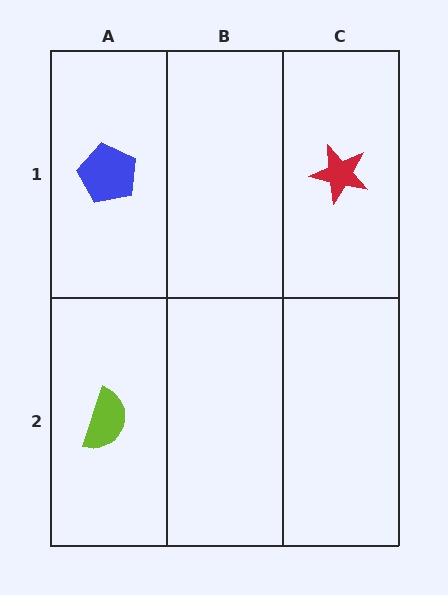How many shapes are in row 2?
1 shape.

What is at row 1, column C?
A red star.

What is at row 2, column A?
A lime semicircle.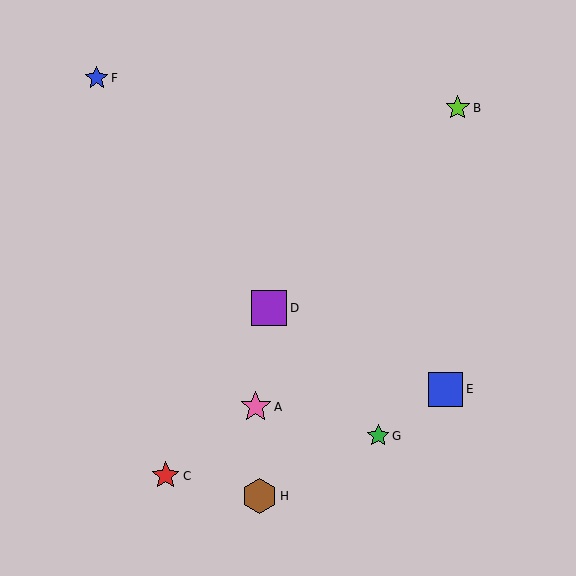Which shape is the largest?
The purple square (labeled D) is the largest.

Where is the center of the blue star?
The center of the blue star is at (97, 78).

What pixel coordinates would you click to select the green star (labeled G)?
Click at (378, 436) to select the green star G.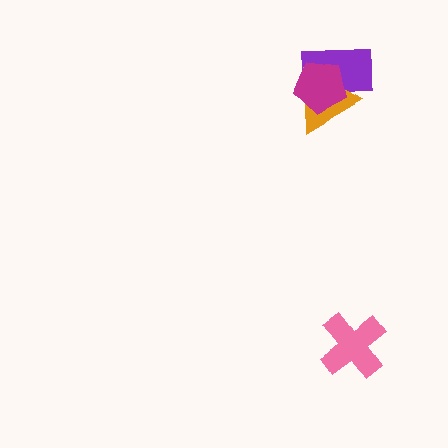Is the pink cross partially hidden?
No, no other shape covers it.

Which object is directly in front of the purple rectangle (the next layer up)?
The orange triangle is directly in front of the purple rectangle.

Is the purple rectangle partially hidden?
Yes, it is partially covered by another shape.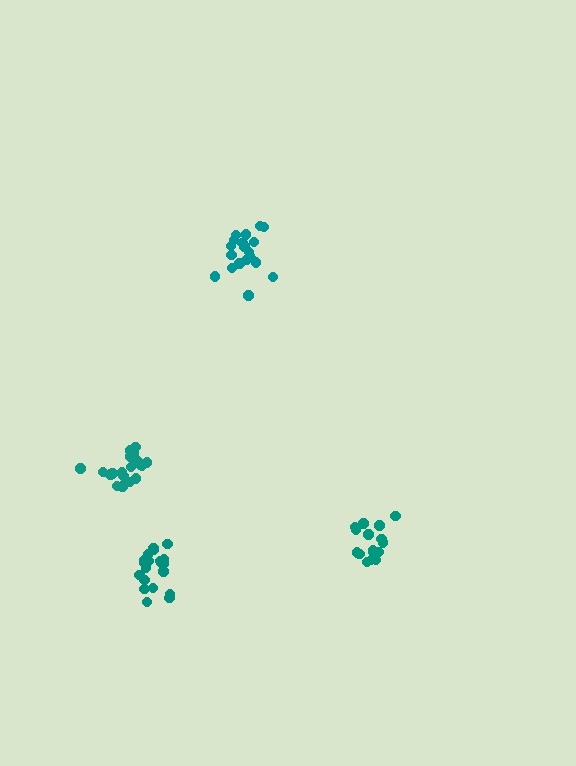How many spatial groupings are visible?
There are 4 spatial groupings.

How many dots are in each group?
Group 1: 18 dots, Group 2: 19 dots, Group 3: 21 dots, Group 4: 21 dots (79 total).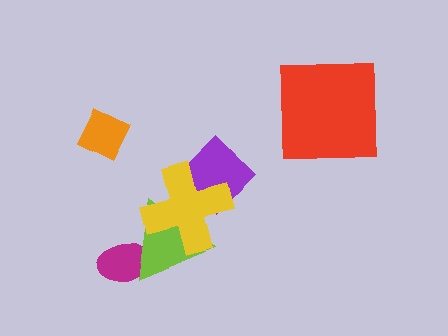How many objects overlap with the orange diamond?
0 objects overlap with the orange diamond.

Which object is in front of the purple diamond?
The yellow cross is in front of the purple diamond.